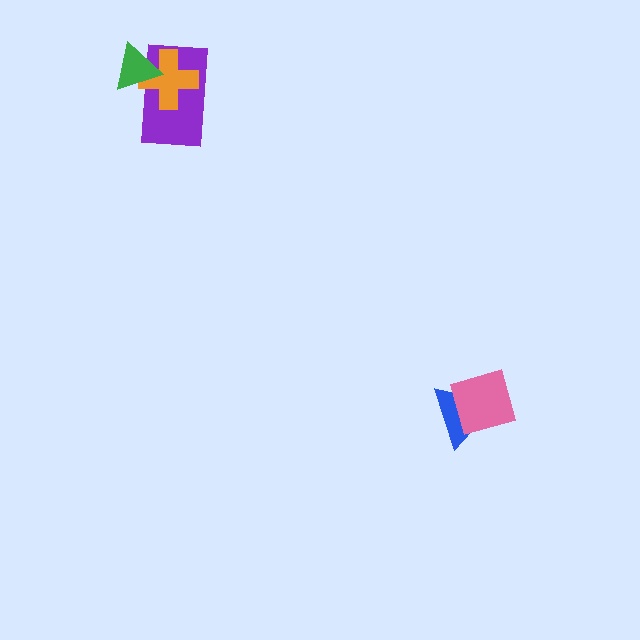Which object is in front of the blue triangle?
The pink square is in front of the blue triangle.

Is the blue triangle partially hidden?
Yes, it is partially covered by another shape.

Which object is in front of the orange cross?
The green triangle is in front of the orange cross.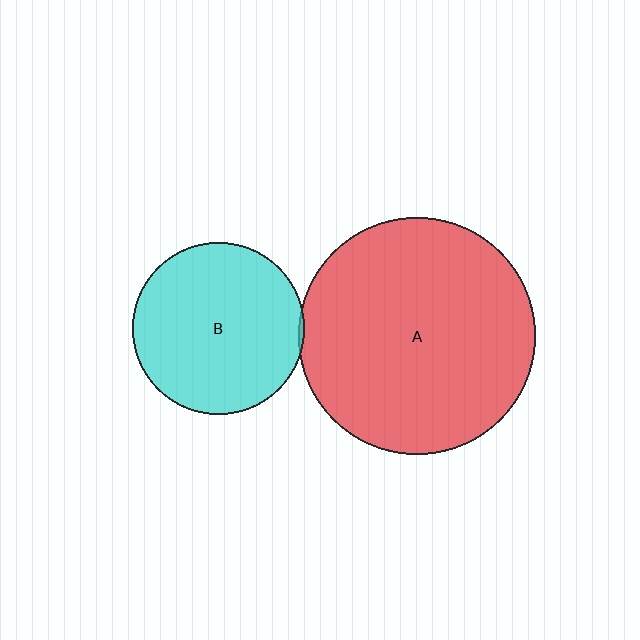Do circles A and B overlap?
Yes.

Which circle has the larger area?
Circle A (red).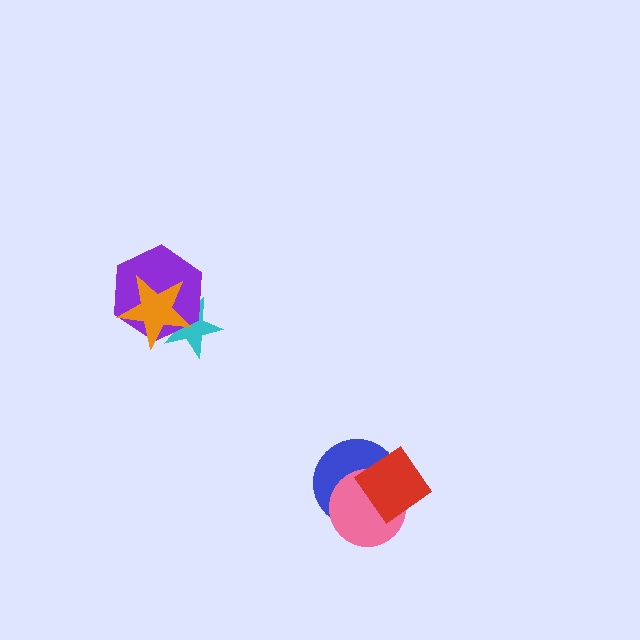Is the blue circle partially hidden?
Yes, it is partially covered by another shape.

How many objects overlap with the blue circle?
2 objects overlap with the blue circle.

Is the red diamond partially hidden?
No, no other shape covers it.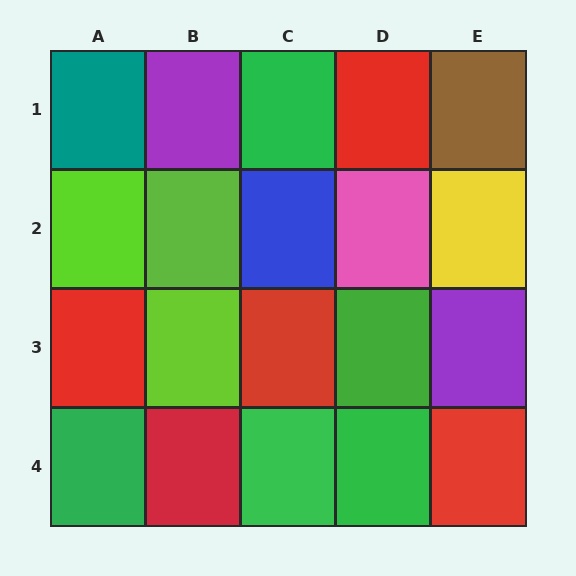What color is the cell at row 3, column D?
Green.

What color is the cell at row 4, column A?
Green.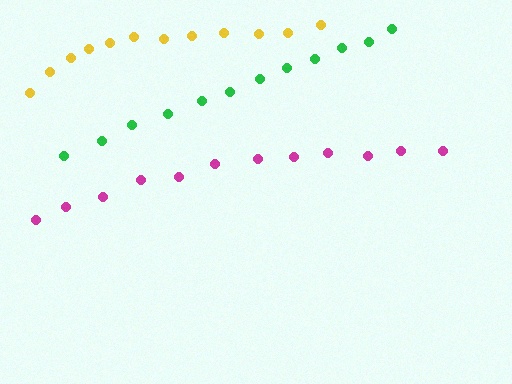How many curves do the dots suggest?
There are 3 distinct paths.